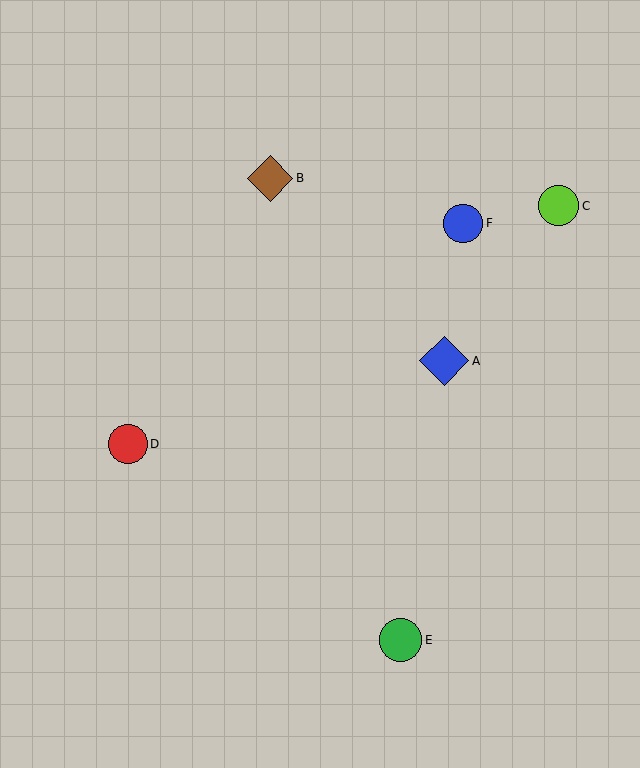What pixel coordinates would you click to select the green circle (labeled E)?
Click at (400, 640) to select the green circle E.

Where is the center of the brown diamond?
The center of the brown diamond is at (270, 178).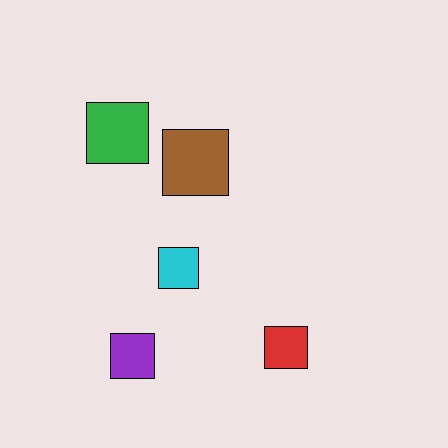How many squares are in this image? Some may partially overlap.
There are 5 squares.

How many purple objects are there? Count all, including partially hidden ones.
There is 1 purple object.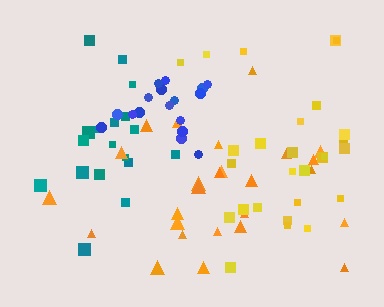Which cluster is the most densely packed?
Blue.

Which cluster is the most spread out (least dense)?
Orange.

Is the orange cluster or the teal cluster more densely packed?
Teal.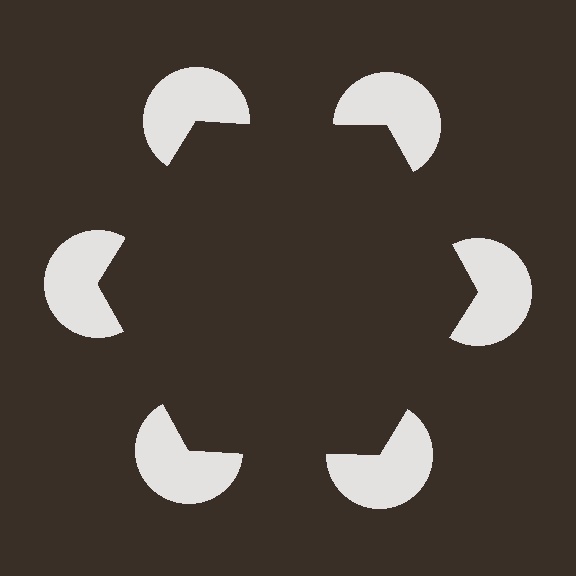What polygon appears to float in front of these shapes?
An illusory hexagon — its edges are inferred from the aligned wedge cuts in the pac-man discs, not physically drawn.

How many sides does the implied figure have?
6 sides.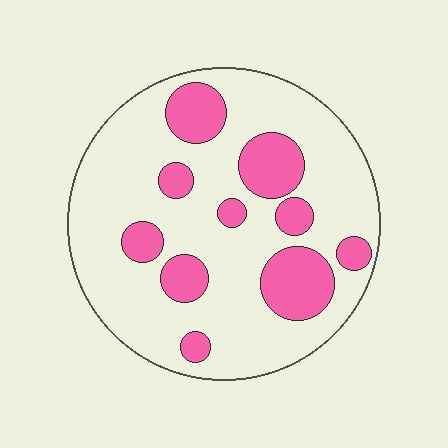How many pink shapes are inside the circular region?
10.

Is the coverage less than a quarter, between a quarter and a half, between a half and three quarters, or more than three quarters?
Less than a quarter.